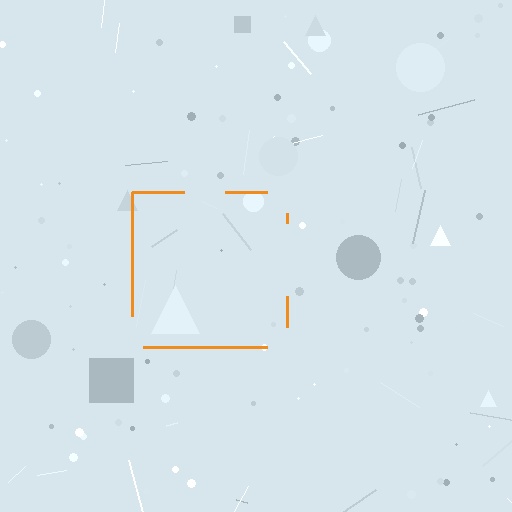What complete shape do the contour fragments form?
The contour fragments form a square.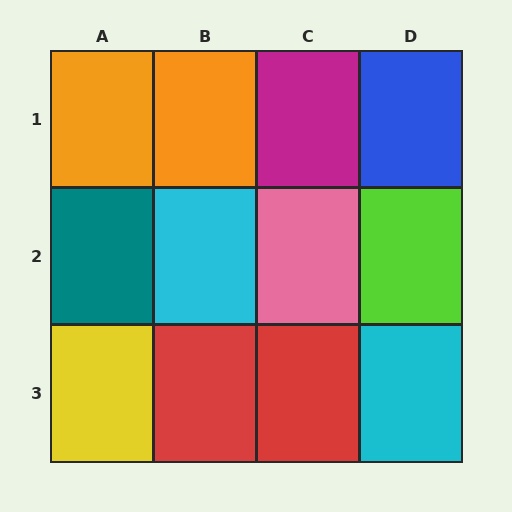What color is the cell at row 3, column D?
Cyan.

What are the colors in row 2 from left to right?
Teal, cyan, pink, lime.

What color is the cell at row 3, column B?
Red.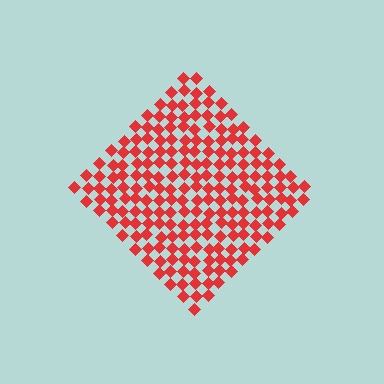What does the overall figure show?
The overall figure shows a diamond.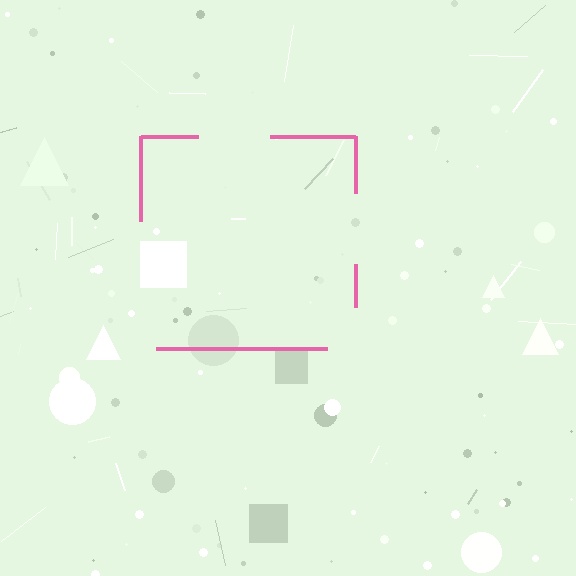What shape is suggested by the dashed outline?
The dashed outline suggests a square.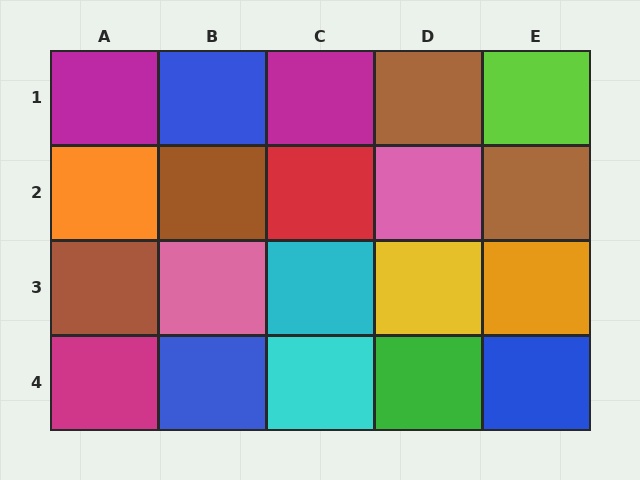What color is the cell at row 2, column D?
Pink.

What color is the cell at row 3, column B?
Pink.